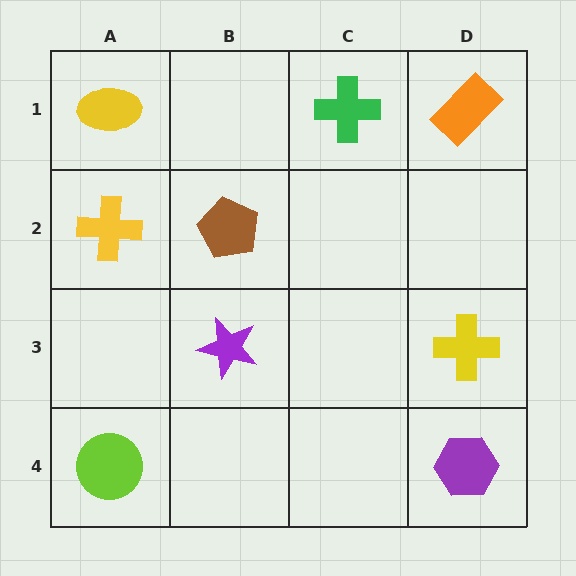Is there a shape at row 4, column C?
No, that cell is empty.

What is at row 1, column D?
An orange rectangle.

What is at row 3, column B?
A purple star.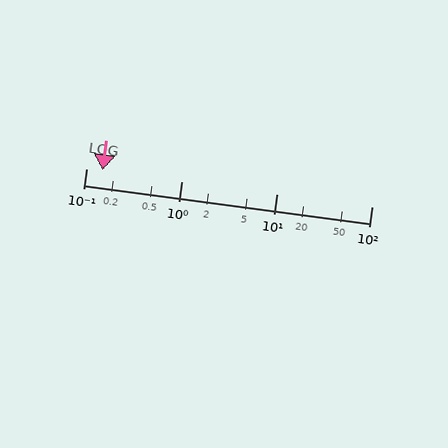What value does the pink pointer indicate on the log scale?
The pointer indicates approximately 0.15.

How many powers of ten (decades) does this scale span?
The scale spans 3 decades, from 0.1 to 100.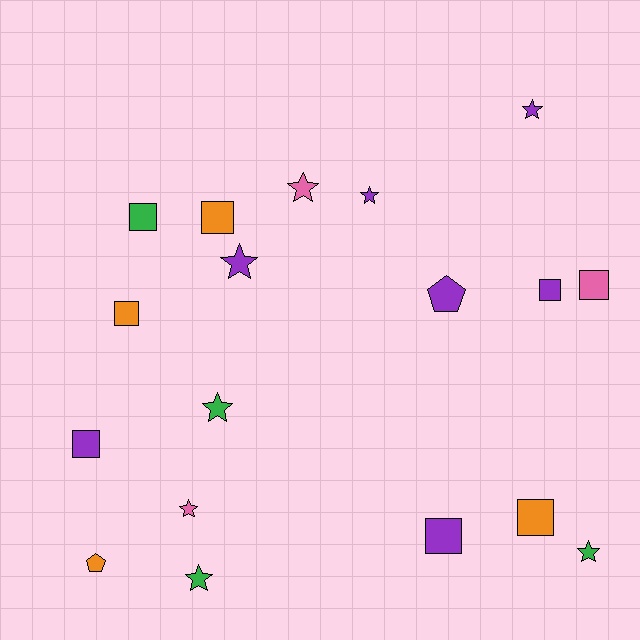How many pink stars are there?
There are 2 pink stars.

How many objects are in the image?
There are 18 objects.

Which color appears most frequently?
Purple, with 7 objects.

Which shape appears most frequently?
Square, with 8 objects.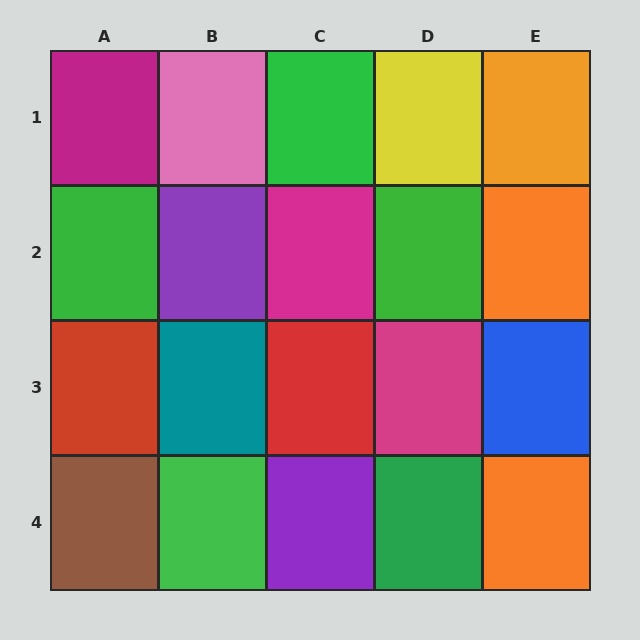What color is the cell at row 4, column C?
Purple.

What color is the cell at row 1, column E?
Orange.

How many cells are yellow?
1 cell is yellow.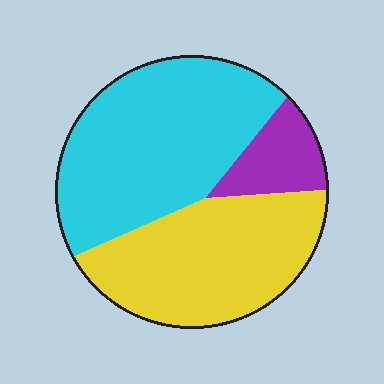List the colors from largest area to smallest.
From largest to smallest: cyan, yellow, purple.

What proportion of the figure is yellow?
Yellow covers about 40% of the figure.